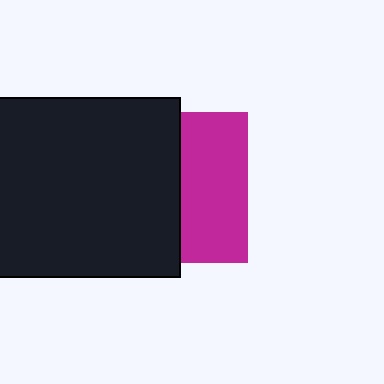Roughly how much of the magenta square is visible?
A small part of it is visible (roughly 44%).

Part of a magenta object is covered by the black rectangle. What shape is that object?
It is a square.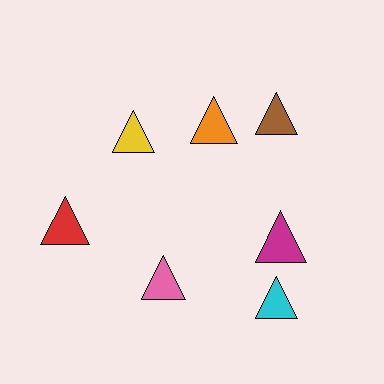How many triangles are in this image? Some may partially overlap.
There are 7 triangles.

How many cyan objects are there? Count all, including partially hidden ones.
There is 1 cyan object.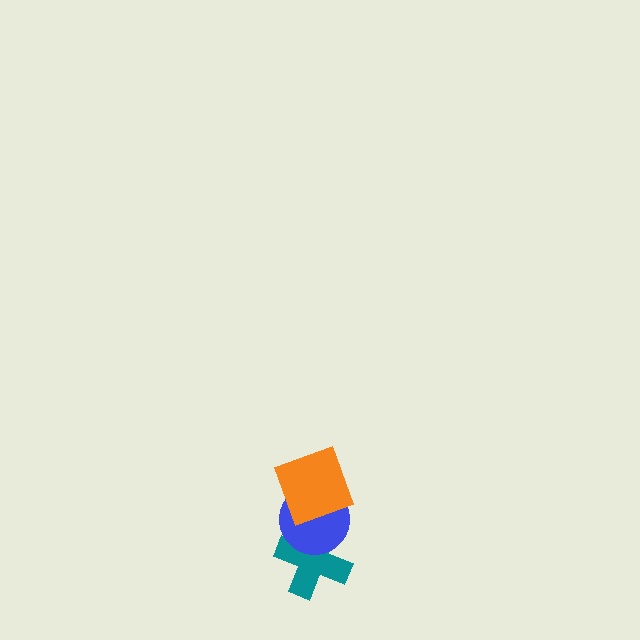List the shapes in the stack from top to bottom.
From top to bottom: the orange square, the blue circle, the teal cross.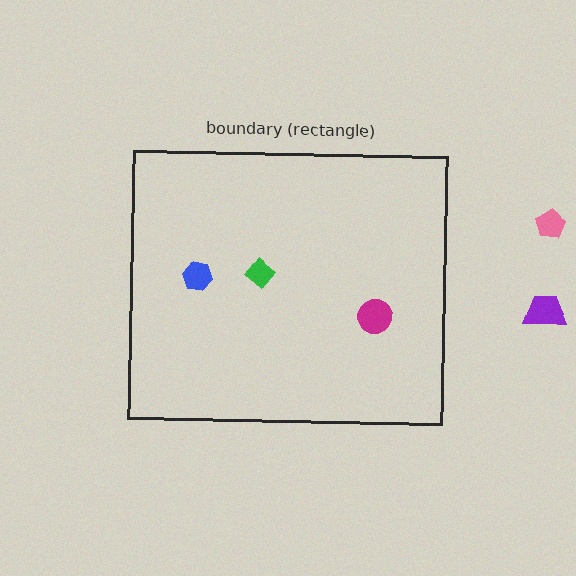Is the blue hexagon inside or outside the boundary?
Inside.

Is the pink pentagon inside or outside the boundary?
Outside.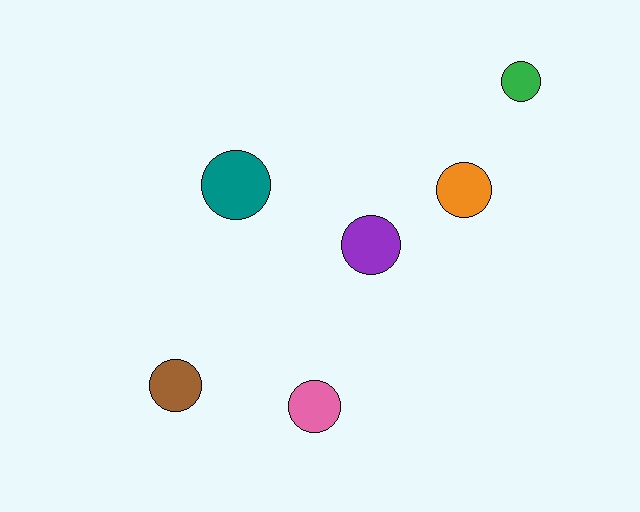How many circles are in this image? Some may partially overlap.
There are 6 circles.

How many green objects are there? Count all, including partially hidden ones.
There is 1 green object.